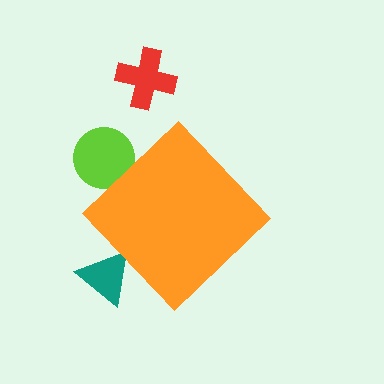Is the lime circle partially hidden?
Yes, the lime circle is partially hidden behind the orange diamond.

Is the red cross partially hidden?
No, the red cross is fully visible.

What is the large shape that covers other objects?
An orange diamond.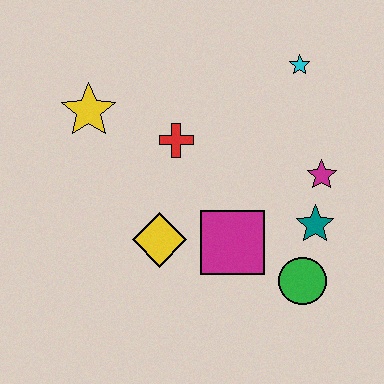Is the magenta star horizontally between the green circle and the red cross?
No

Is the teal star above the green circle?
Yes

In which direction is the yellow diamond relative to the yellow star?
The yellow diamond is below the yellow star.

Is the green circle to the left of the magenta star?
Yes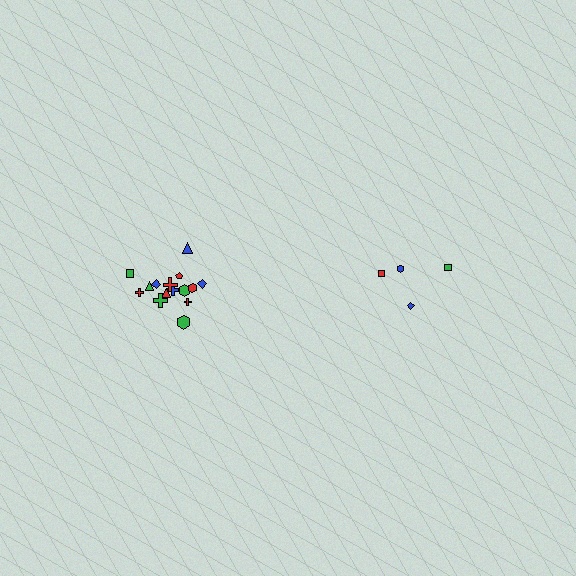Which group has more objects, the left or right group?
The left group.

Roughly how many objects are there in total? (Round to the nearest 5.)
Roughly 20 objects in total.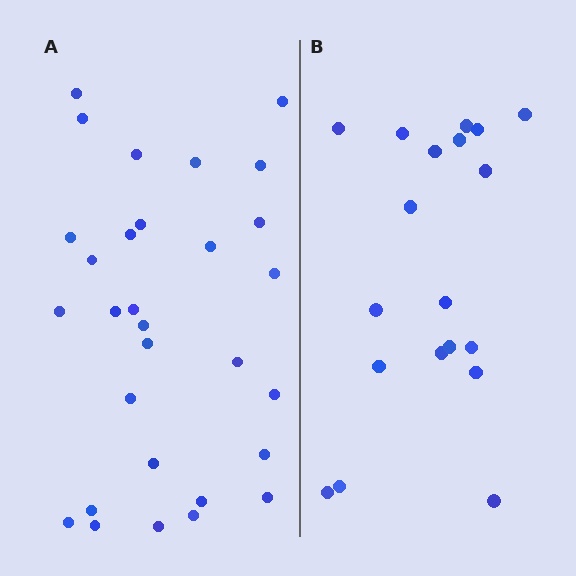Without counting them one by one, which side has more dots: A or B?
Region A (the left region) has more dots.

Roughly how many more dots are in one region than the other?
Region A has roughly 12 or so more dots than region B.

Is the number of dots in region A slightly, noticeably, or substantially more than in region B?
Region A has substantially more. The ratio is roughly 1.6 to 1.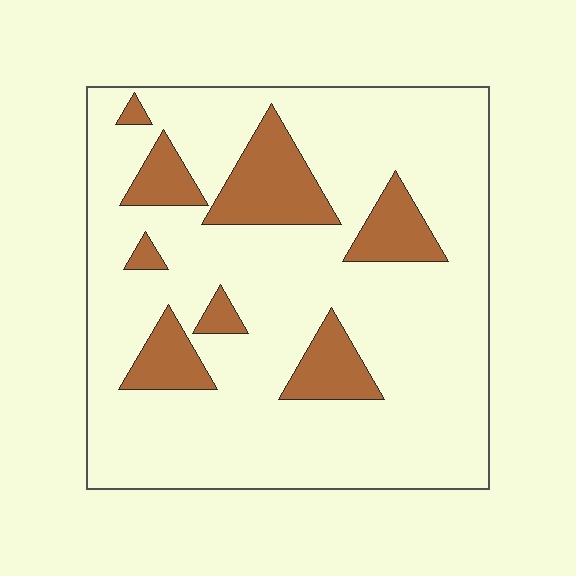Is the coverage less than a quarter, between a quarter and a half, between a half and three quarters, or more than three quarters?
Less than a quarter.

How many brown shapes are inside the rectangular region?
8.